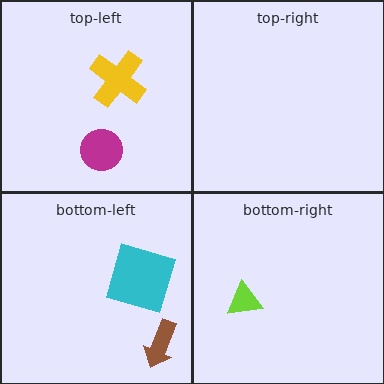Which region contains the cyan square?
The bottom-left region.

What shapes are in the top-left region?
The yellow cross, the magenta circle.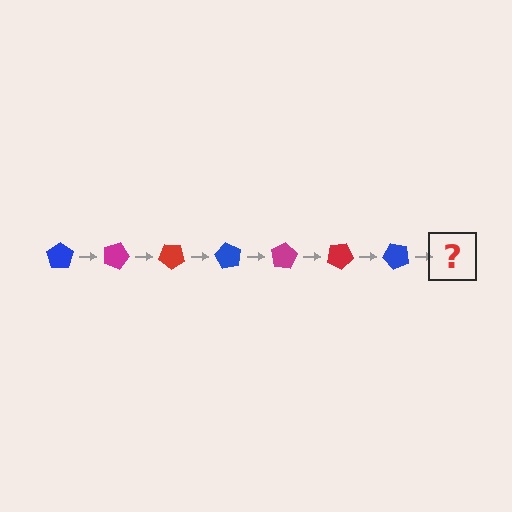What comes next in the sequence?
The next element should be a magenta pentagon, rotated 140 degrees from the start.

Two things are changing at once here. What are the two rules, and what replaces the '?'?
The two rules are that it rotates 20 degrees each step and the color cycles through blue, magenta, and red. The '?' should be a magenta pentagon, rotated 140 degrees from the start.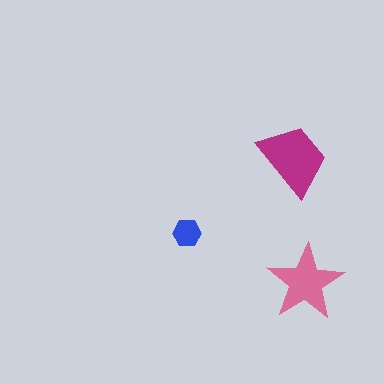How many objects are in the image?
There are 3 objects in the image.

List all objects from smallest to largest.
The blue hexagon, the pink star, the magenta trapezoid.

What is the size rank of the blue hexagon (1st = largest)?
3rd.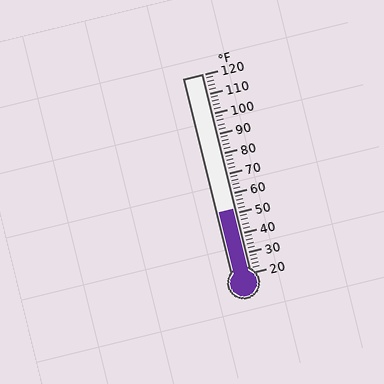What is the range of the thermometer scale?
The thermometer scale ranges from 20°F to 120°F.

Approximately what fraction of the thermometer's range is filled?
The thermometer is filled to approximately 30% of its range.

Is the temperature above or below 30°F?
The temperature is above 30°F.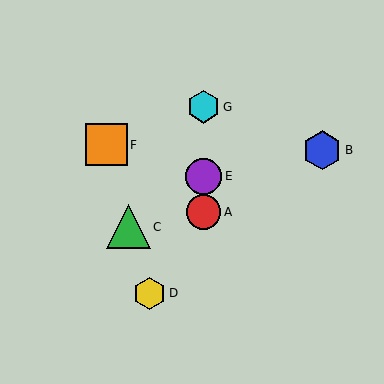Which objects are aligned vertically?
Objects A, E, G are aligned vertically.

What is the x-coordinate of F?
Object F is at x≈107.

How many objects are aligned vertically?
3 objects (A, E, G) are aligned vertically.